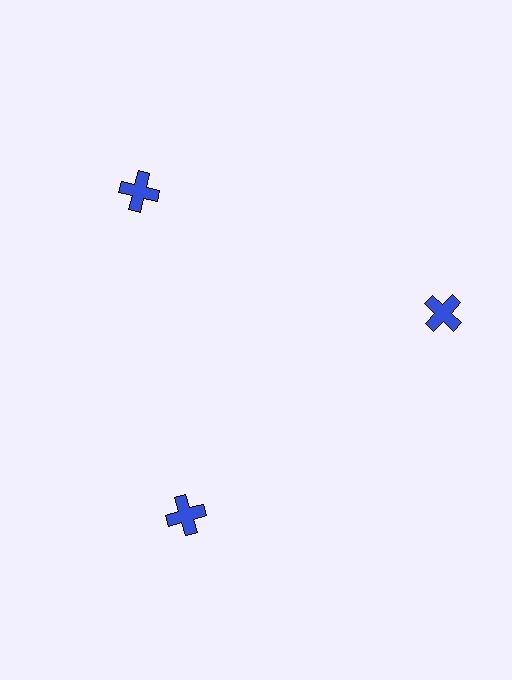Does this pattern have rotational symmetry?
Yes, this pattern has 3-fold rotational symmetry. It looks the same after rotating 120 degrees around the center.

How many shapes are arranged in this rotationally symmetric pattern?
There are 3 shapes, arranged in 3 groups of 1.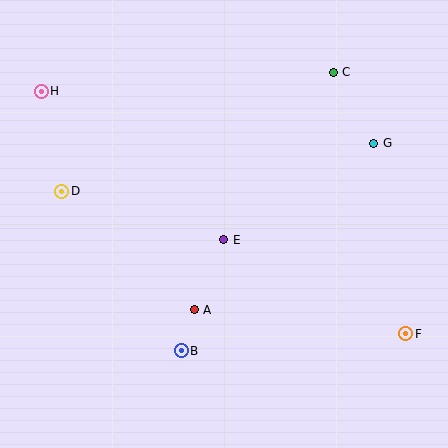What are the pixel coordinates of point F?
Point F is at (406, 334).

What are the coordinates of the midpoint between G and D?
The midpoint between G and D is at (218, 167).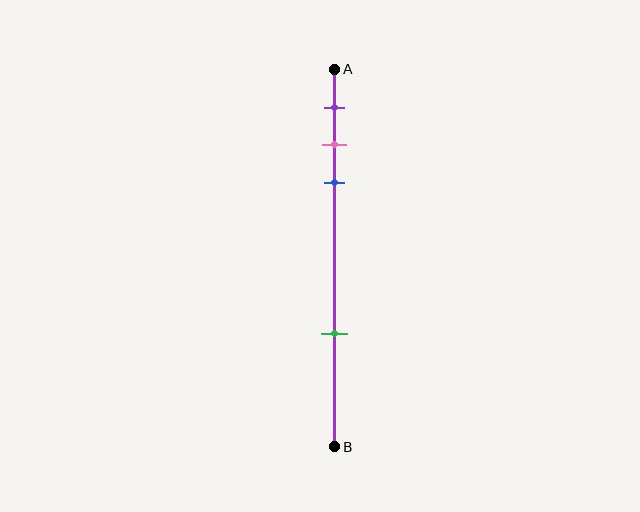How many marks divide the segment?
There are 4 marks dividing the segment.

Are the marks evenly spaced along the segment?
No, the marks are not evenly spaced.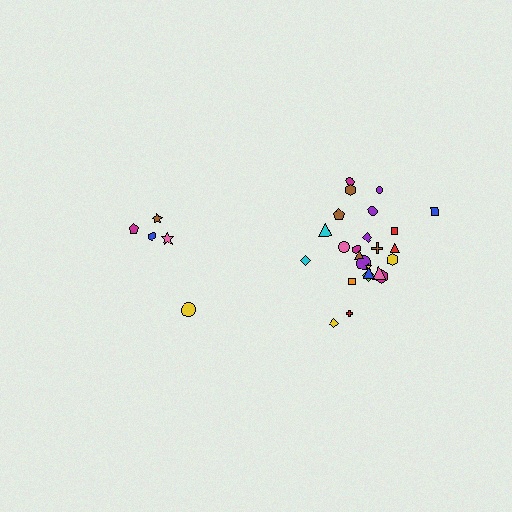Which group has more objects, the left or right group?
The right group.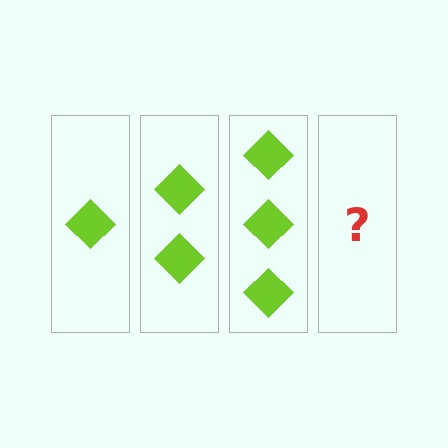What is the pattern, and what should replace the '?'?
The pattern is that each step adds one more diamond. The '?' should be 4 diamonds.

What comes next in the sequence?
The next element should be 4 diamonds.